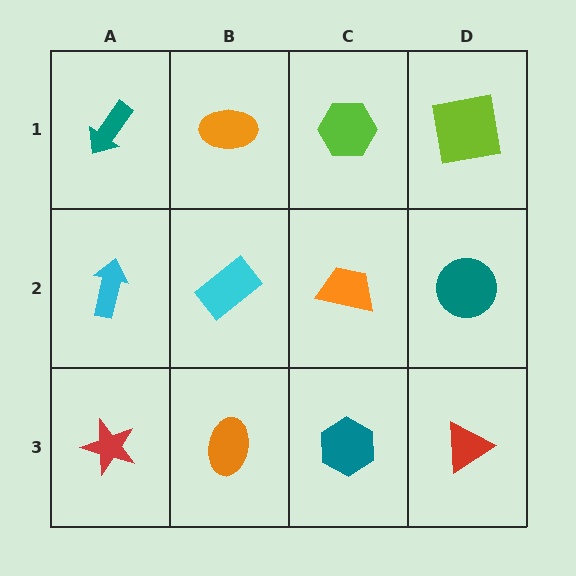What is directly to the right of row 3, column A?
An orange ellipse.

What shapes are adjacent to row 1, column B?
A cyan rectangle (row 2, column B), a teal arrow (row 1, column A), a lime hexagon (row 1, column C).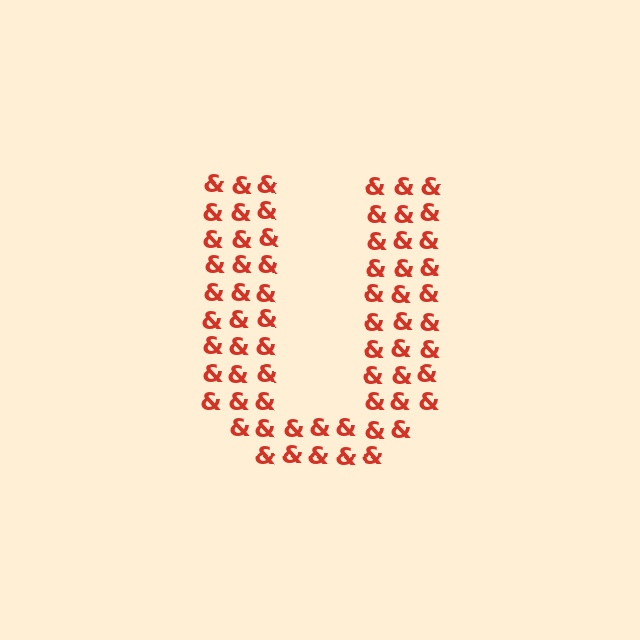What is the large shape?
The large shape is the letter U.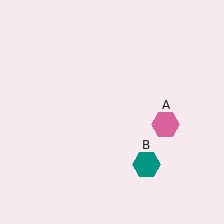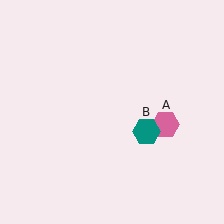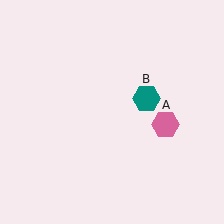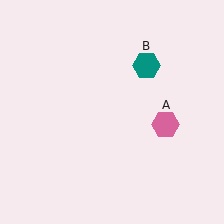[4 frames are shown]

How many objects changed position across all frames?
1 object changed position: teal hexagon (object B).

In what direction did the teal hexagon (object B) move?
The teal hexagon (object B) moved up.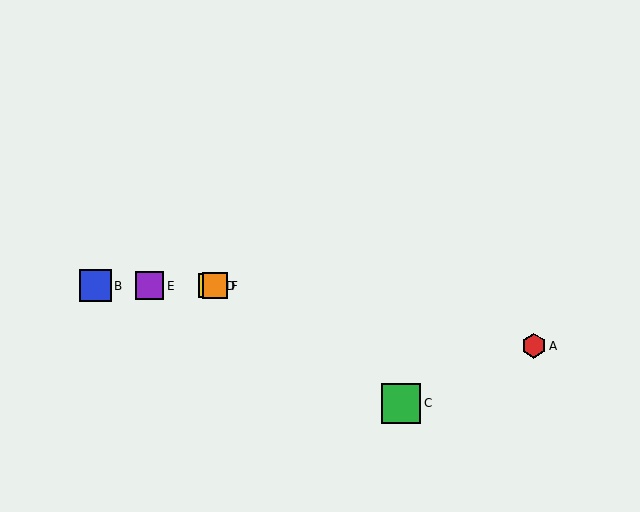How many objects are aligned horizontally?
4 objects (B, D, E, F) are aligned horizontally.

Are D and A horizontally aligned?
No, D is at y≈286 and A is at y≈346.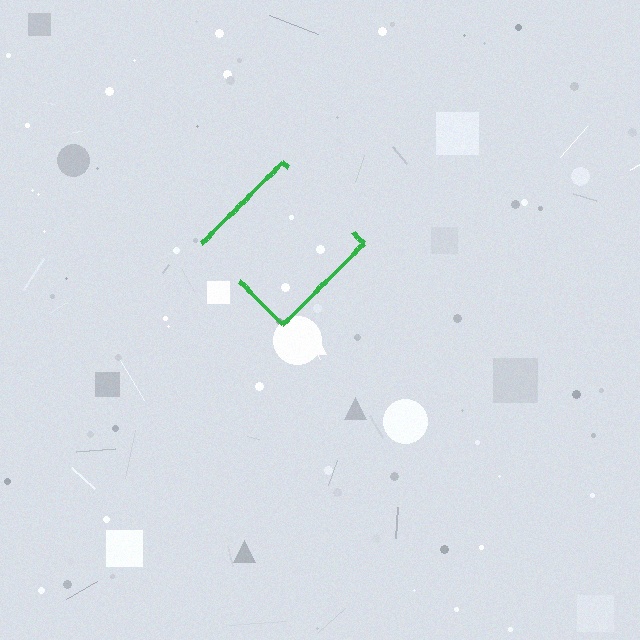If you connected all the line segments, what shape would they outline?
They would outline a diamond.